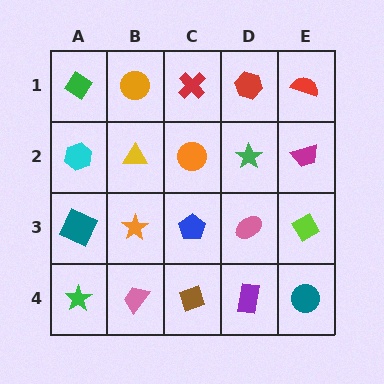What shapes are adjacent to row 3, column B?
A yellow triangle (row 2, column B), a pink trapezoid (row 4, column B), a teal square (row 3, column A), a blue pentagon (row 3, column C).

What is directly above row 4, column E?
A lime diamond.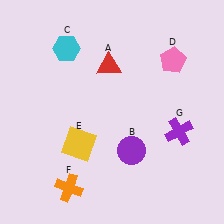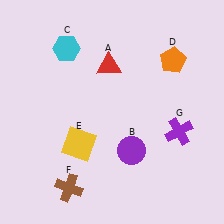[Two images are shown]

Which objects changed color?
D changed from pink to orange. F changed from orange to brown.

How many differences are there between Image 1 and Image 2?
There are 2 differences between the two images.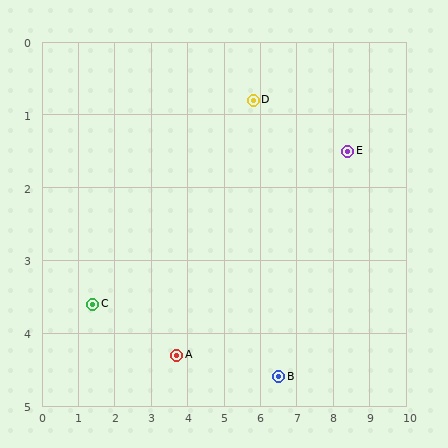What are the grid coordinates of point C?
Point C is at approximately (1.4, 3.6).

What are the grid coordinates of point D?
Point D is at approximately (5.8, 0.8).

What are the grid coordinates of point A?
Point A is at approximately (3.7, 4.3).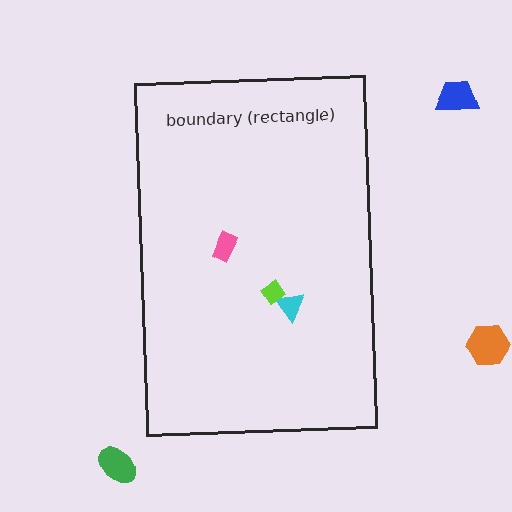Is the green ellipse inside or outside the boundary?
Outside.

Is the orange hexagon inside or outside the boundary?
Outside.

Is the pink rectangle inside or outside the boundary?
Inside.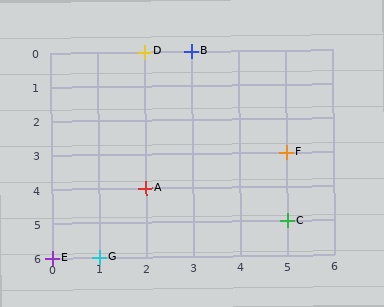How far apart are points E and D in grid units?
Points E and D are 2 columns and 6 rows apart (about 6.3 grid units diagonally).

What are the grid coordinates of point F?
Point F is at grid coordinates (5, 3).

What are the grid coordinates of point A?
Point A is at grid coordinates (2, 4).